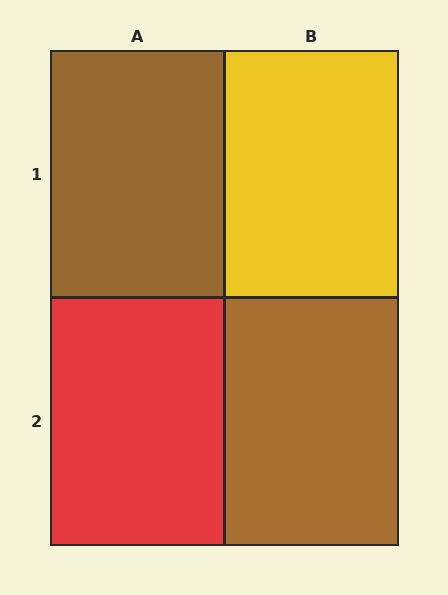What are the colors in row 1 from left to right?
Brown, yellow.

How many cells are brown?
2 cells are brown.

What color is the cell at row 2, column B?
Brown.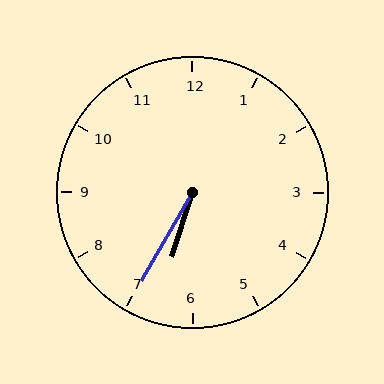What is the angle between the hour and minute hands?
Approximately 12 degrees.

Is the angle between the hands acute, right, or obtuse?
It is acute.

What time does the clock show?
6:35.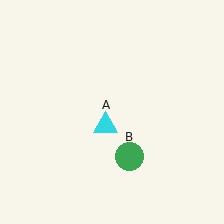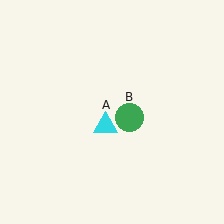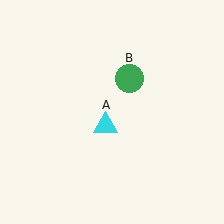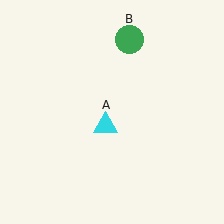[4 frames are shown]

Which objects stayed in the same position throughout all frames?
Cyan triangle (object A) remained stationary.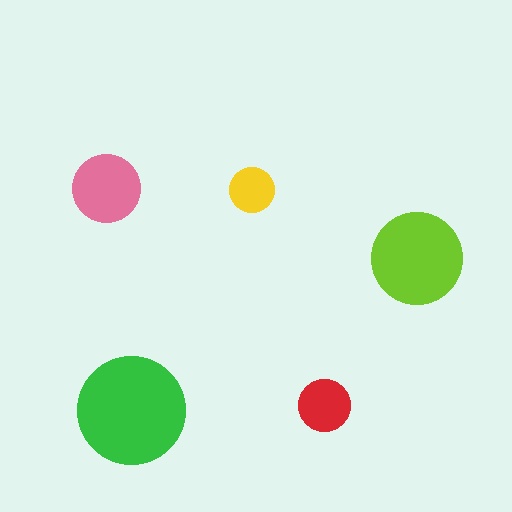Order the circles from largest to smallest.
the green one, the lime one, the pink one, the red one, the yellow one.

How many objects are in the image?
There are 5 objects in the image.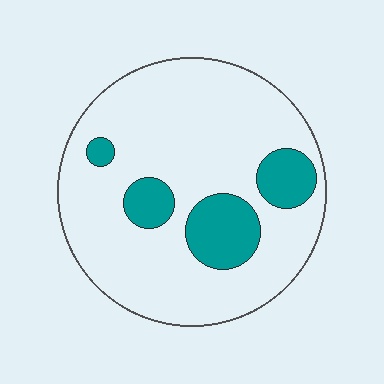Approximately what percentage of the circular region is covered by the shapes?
Approximately 20%.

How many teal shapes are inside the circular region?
4.